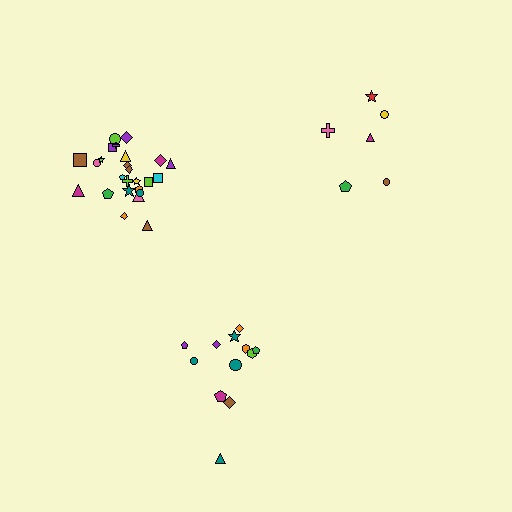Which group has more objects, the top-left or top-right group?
The top-left group.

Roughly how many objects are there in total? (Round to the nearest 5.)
Roughly 45 objects in total.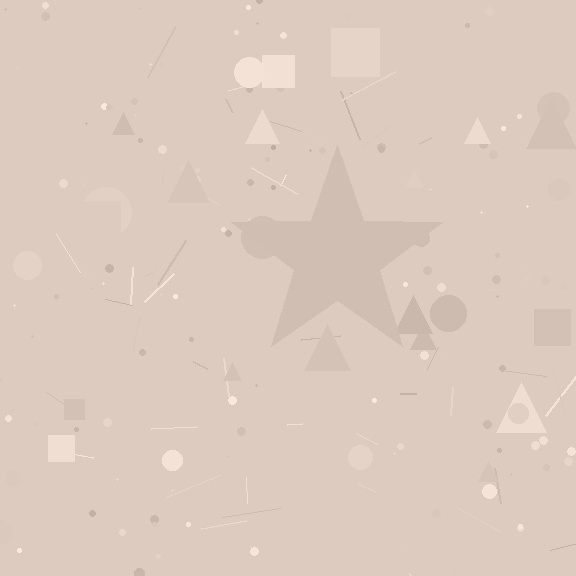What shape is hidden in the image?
A star is hidden in the image.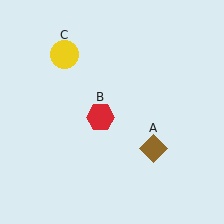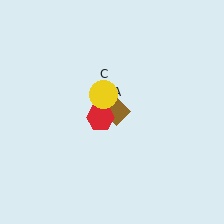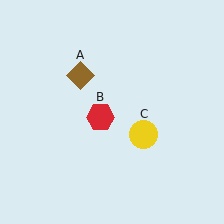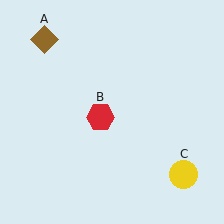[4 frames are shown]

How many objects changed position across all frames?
2 objects changed position: brown diamond (object A), yellow circle (object C).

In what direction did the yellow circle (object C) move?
The yellow circle (object C) moved down and to the right.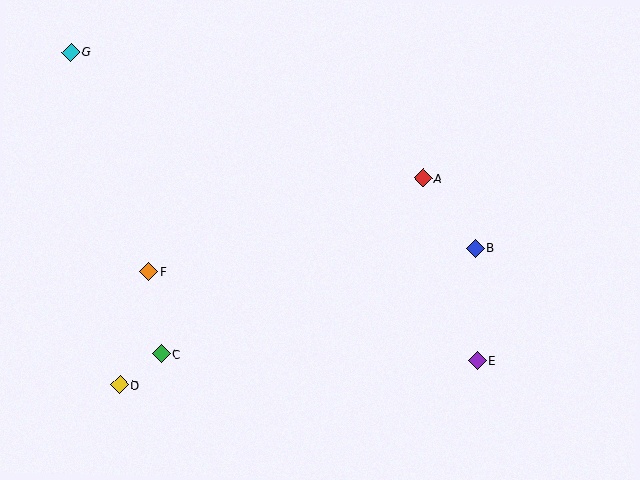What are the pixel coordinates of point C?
Point C is at (162, 354).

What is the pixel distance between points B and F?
The distance between B and F is 327 pixels.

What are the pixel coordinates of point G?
Point G is at (71, 52).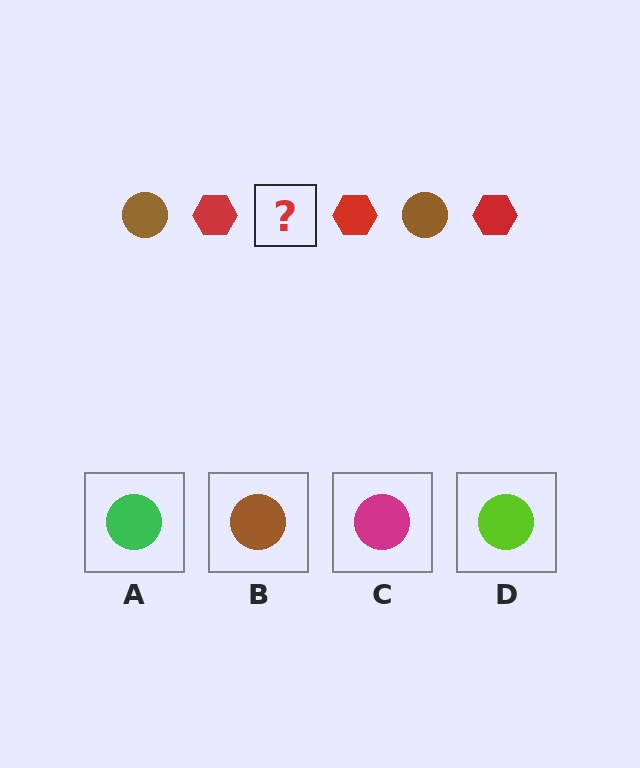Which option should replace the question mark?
Option B.